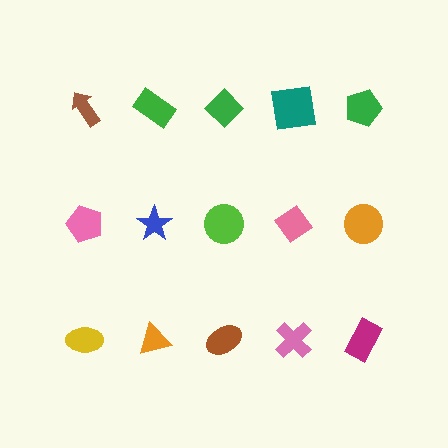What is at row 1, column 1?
A brown arrow.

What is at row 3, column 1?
A yellow ellipse.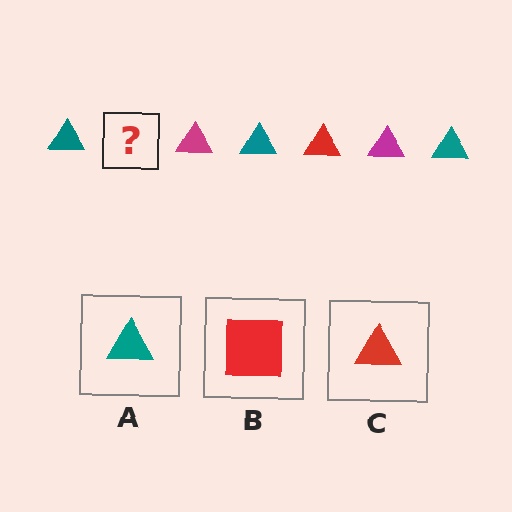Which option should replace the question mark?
Option C.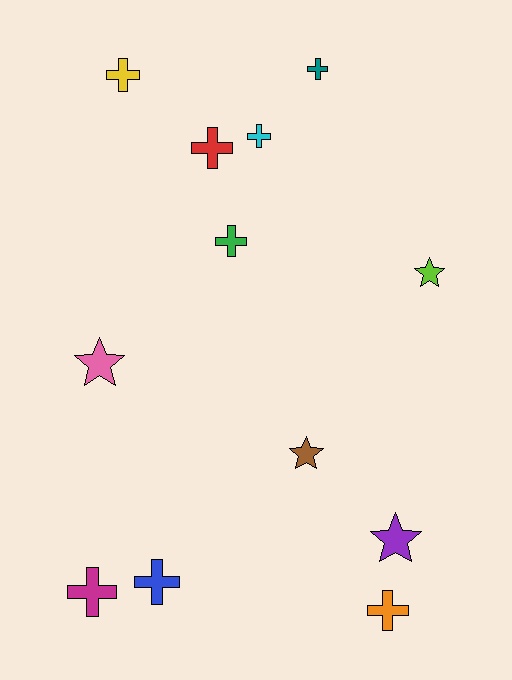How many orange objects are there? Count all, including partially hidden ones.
There is 1 orange object.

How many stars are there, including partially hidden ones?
There are 4 stars.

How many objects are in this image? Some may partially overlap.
There are 12 objects.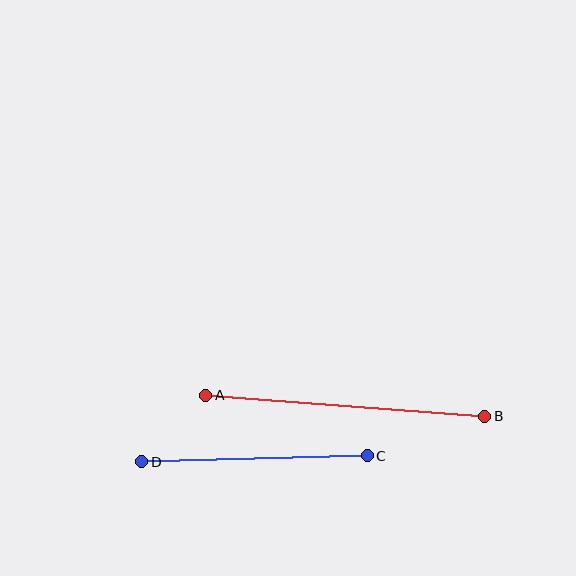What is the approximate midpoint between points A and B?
The midpoint is at approximately (345, 406) pixels.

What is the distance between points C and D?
The distance is approximately 226 pixels.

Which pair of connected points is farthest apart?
Points A and B are farthest apart.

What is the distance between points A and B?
The distance is approximately 280 pixels.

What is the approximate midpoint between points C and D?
The midpoint is at approximately (255, 459) pixels.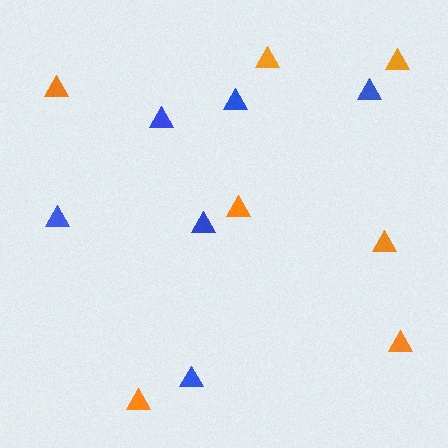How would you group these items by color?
There are 2 groups: one group of blue triangles (6) and one group of orange triangles (7).